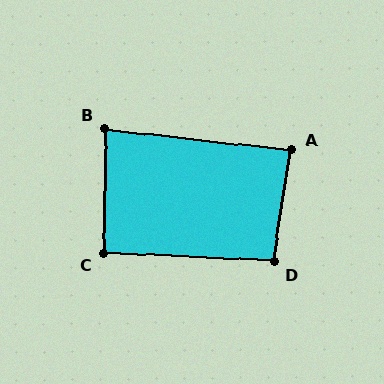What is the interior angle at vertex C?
Approximately 92 degrees (approximately right).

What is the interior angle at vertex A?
Approximately 88 degrees (approximately right).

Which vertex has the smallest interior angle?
B, at approximately 84 degrees.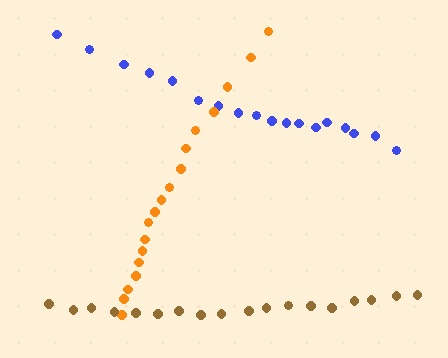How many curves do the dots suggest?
There are 3 distinct paths.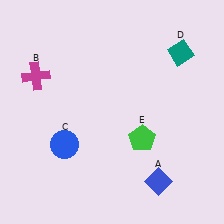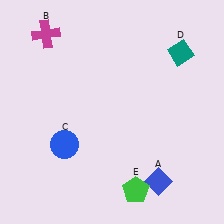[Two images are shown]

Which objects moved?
The objects that moved are: the magenta cross (B), the green pentagon (E).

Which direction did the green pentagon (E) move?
The green pentagon (E) moved down.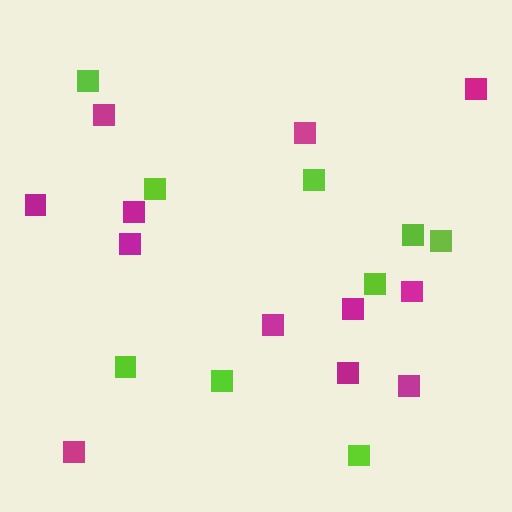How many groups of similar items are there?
There are 2 groups: one group of lime squares (9) and one group of magenta squares (12).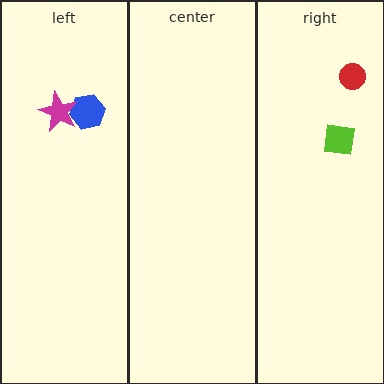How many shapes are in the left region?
2.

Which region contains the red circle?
The right region.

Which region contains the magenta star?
The left region.